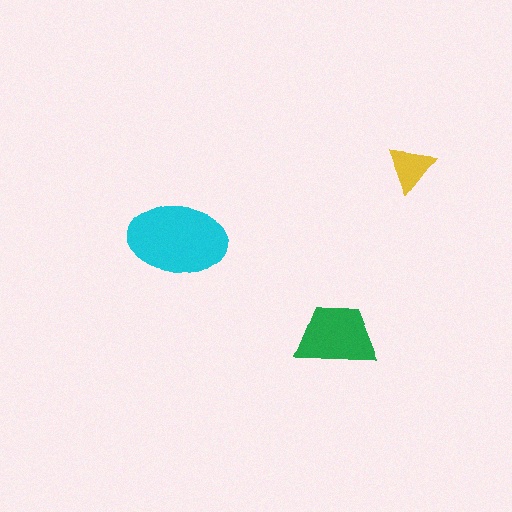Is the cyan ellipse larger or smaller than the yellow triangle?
Larger.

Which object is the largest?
The cyan ellipse.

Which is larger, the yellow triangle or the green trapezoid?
The green trapezoid.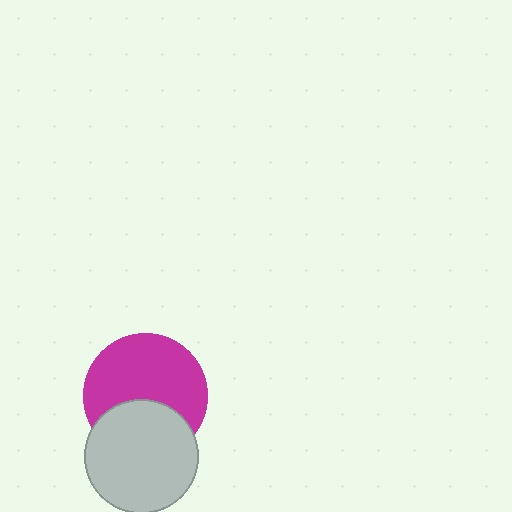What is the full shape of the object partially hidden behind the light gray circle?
The partially hidden object is a magenta circle.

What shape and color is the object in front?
The object in front is a light gray circle.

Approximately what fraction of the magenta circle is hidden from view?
Roughly 35% of the magenta circle is hidden behind the light gray circle.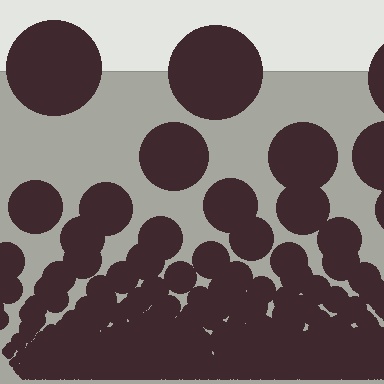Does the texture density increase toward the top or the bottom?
Density increases toward the bottom.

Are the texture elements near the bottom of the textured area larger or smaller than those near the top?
Smaller. The gradient is inverted — elements near the bottom are smaller and denser.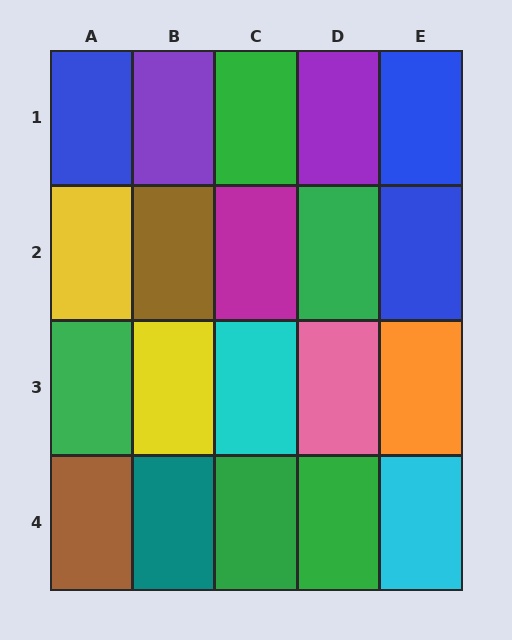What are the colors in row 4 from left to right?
Brown, teal, green, green, cyan.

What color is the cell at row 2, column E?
Blue.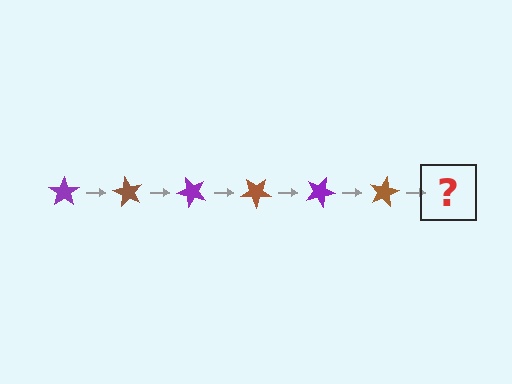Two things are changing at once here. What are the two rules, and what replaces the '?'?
The two rules are that it rotates 60 degrees each step and the color cycles through purple and brown. The '?' should be a purple star, rotated 360 degrees from the start.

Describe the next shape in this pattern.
It should be a purple star, rotated 360 degrees from the start.